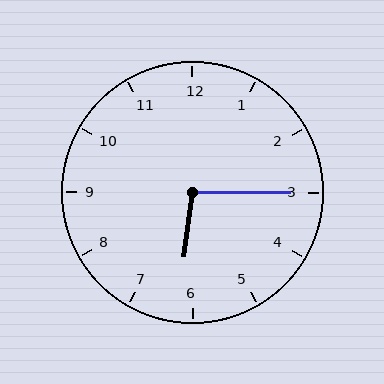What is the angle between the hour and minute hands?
Approximately 98 degrees.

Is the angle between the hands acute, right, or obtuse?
It is obtuse.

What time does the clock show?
6:15.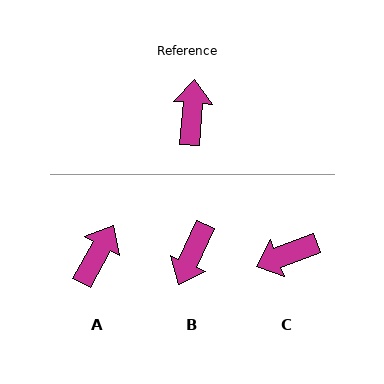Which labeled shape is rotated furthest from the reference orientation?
B, about 160 degrees away.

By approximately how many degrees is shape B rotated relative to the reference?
Approximately 160 degrees counter-clockwise.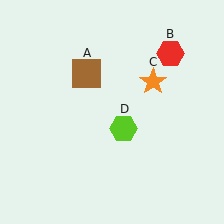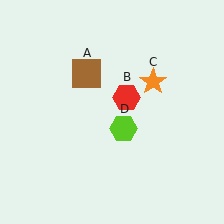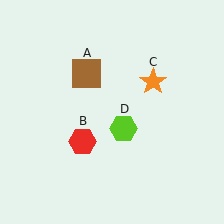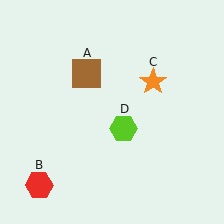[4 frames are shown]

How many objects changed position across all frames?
1 object changed position: red hexagon (object B).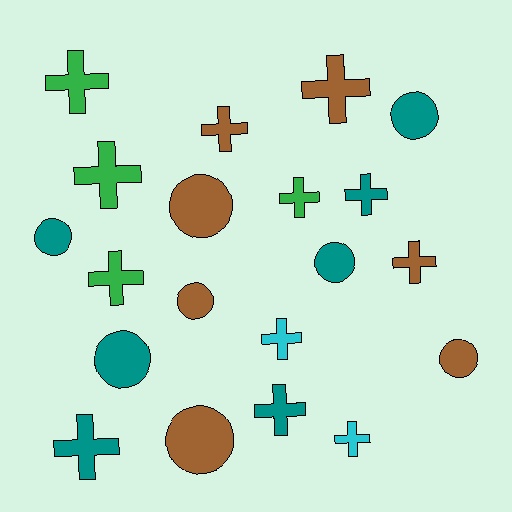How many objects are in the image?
There are 20 objects.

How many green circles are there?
There are no green circles.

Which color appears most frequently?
Teal, with 7 objects.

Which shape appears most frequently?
Cross, with 12 objects.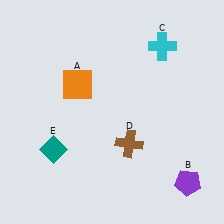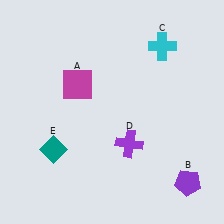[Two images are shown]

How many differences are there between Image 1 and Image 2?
There are 2 differences between the two images.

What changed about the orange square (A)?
In Image 1, A is orange. In Image 2, it changed to magenta.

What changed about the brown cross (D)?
In Image 1, D is brown. In Image 2, it changed to purple.